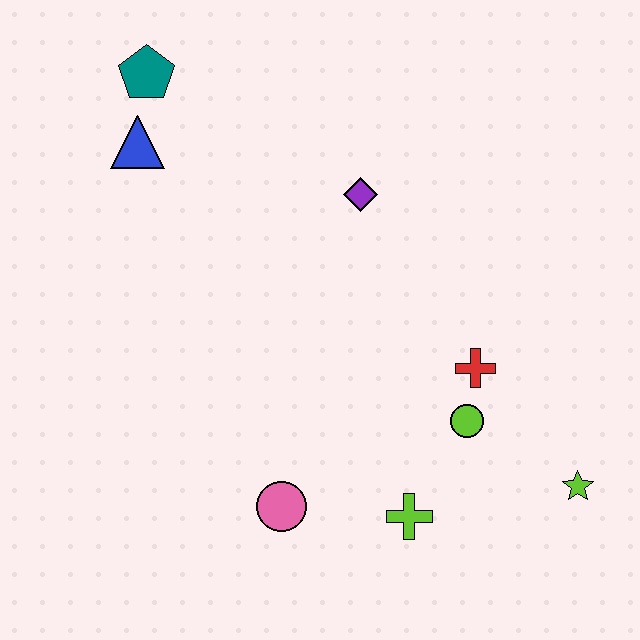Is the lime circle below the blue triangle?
Yes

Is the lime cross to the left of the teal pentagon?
No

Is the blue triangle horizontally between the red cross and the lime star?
No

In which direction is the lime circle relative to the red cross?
The lime circle is below the red cross.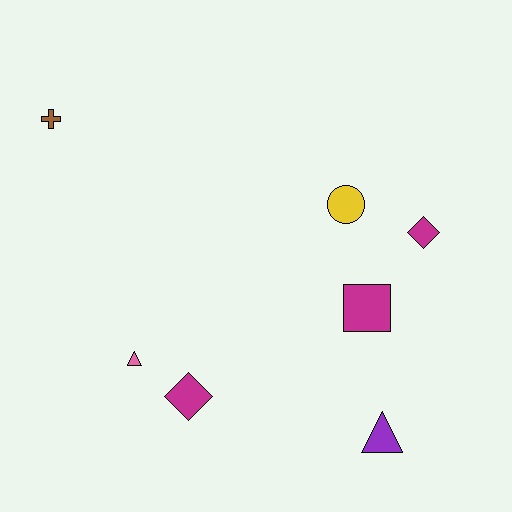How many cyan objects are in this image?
There are no cyan objects.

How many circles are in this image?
There is 1 circle.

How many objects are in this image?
There are 7 objects.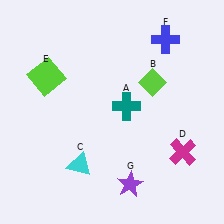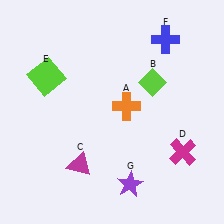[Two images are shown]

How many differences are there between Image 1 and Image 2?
There are 2 differences between the two images.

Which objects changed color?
A changed from teal to orange. C changed from cyan to magenta.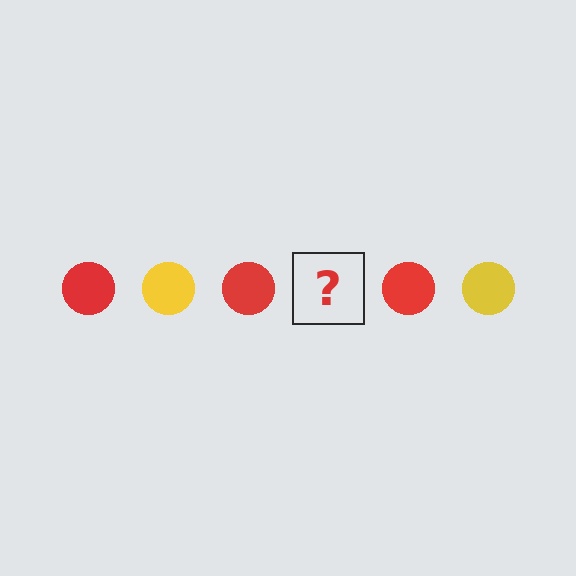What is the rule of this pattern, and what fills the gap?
The rule is that the pattern cycles through red, yellow circles. The gap should be filled with a yellow circle.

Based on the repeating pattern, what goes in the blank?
The blank should be a yellow circle.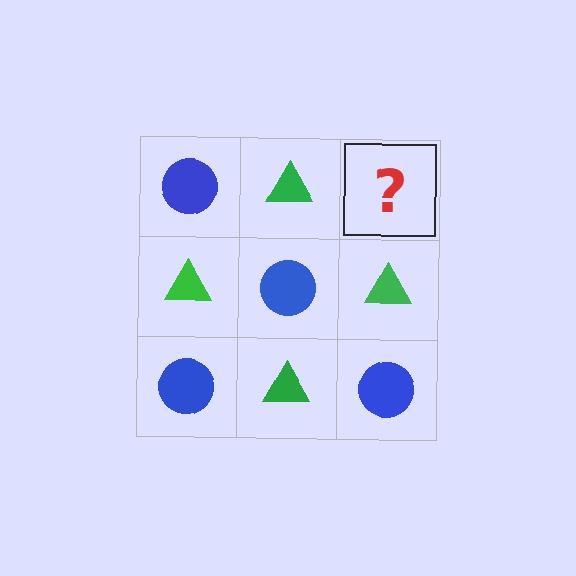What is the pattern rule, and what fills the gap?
The rule is that it alternates blue circle and green triangle in a checkerboard pattern. The gap should be filled with a blue circle.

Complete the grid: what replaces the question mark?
The question mark should be replaced with a blue circle.